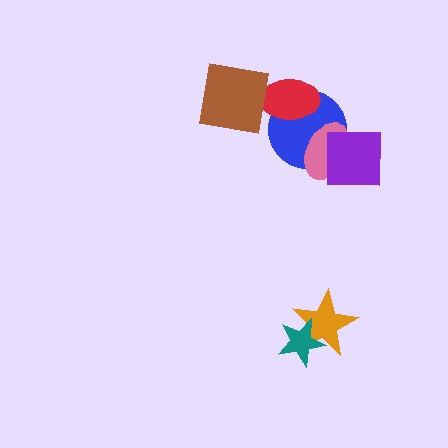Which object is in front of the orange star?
The teal star is in front of the orange star.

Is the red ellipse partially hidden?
Yes, it is partially covered by another shape.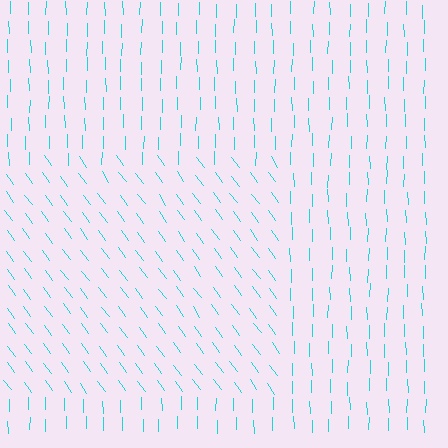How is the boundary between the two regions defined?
The boundary is defined purely by a change in line orientation (approximately 36 degrees difference). All lines are the same color and thickness.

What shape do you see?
I see a rectangle.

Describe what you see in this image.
The image is filled with small cyan line segments. A rectangle region in the image has lines oriented differently from the surrounding lines, creating a visible texture boundary.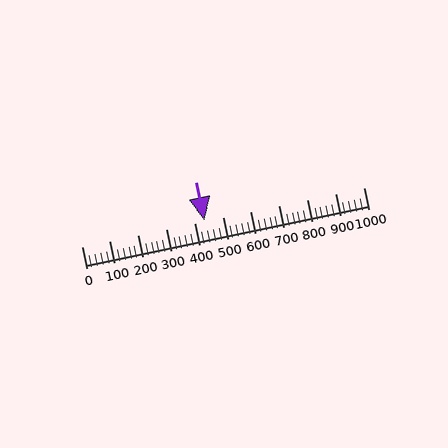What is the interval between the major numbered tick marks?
The major tick marks are spaced 100 units apart.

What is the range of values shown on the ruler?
The ruler shows values from 0 to 1000.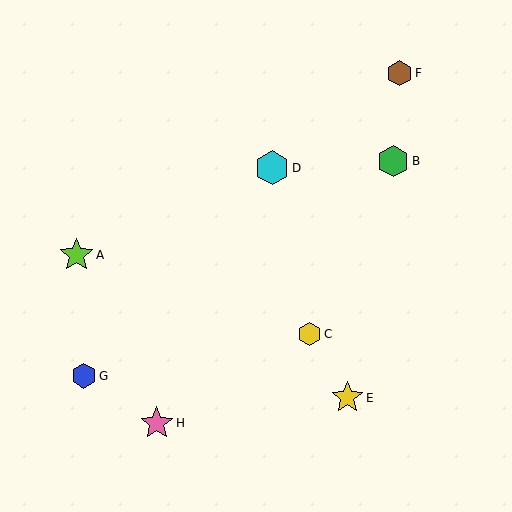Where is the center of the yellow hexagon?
The center of the yellow hexagon is at (309, 334).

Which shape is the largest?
The cyan hexagon (labeled D) is the largest.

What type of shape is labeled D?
Shape D is a cyan hexagon.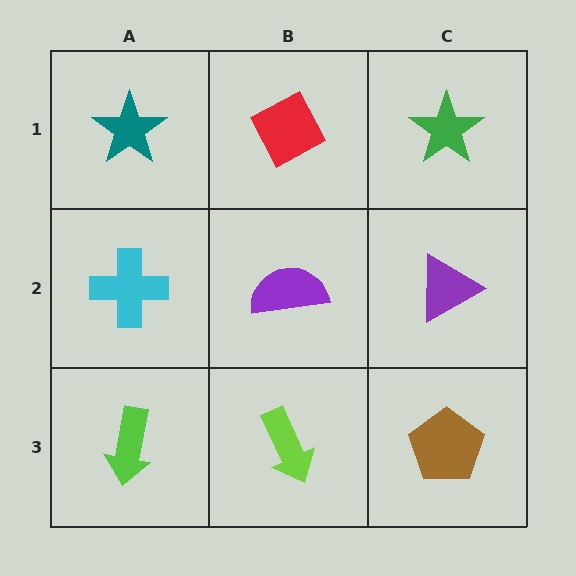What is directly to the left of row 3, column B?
A lime arrow.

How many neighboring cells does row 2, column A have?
3.